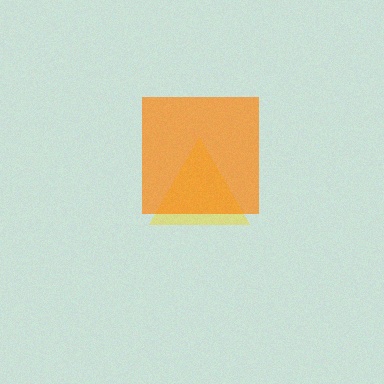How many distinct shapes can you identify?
There are 2 distinct shapes: a yellow triangle, an orange square.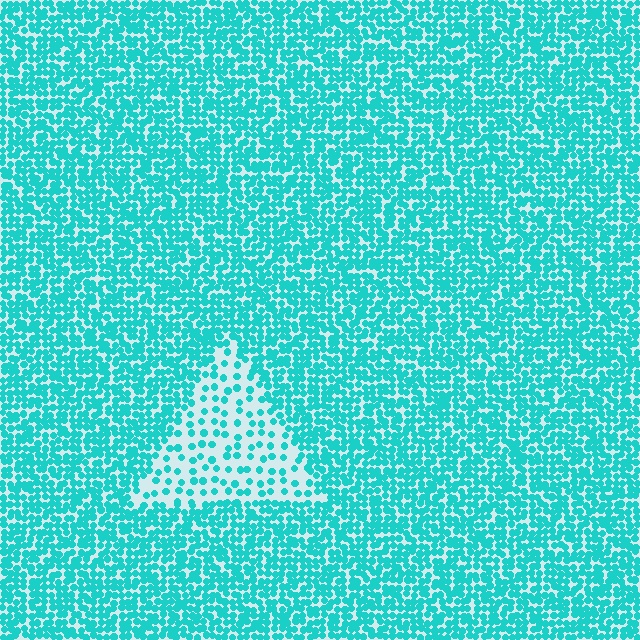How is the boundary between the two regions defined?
The boundary is defined by a change in element density (approximately 2.8x ratio). All elements are the same color, size, and shape.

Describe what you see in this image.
The image contains small cyan elements arranged at two different densities. A triangle-shaped region is visible where the elements are less densely packed than the surrounding area.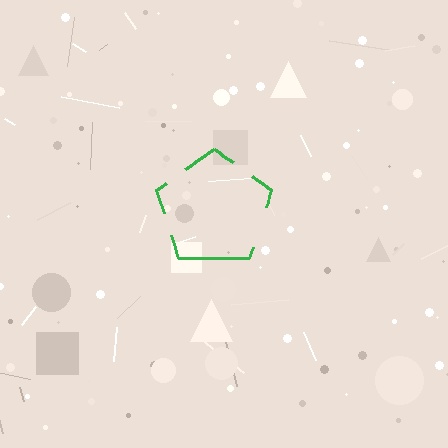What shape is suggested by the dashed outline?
The dashed outline suggests a pentagon.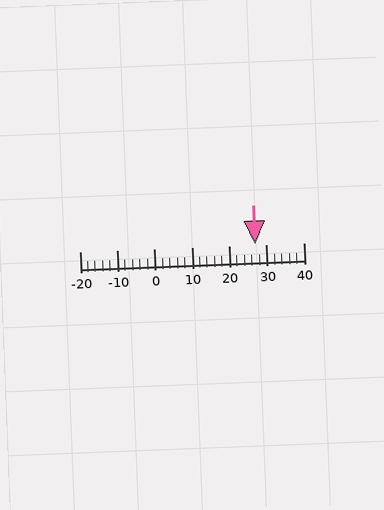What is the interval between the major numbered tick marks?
The major tick marks are spaced 10 units apart.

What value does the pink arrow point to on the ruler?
The pink arrow points to approximately 27.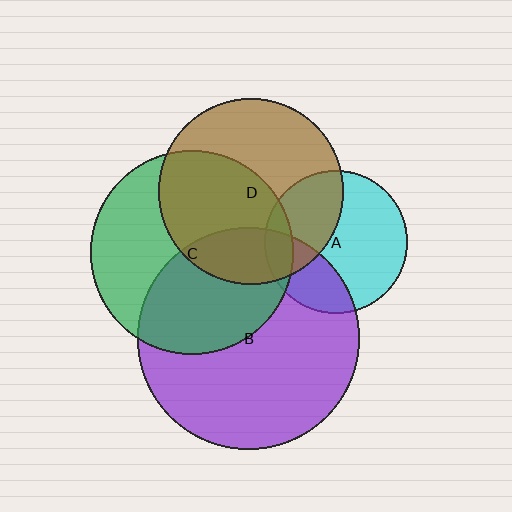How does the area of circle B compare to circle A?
Approximately 2.4 times.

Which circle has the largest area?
Circle B (purple).